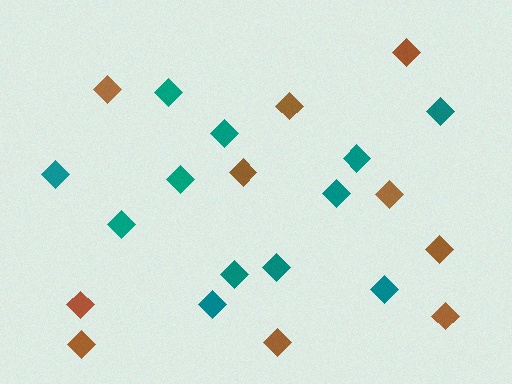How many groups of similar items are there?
There are 2 groups: one group of teal diamonds (12) and one group of brown diamonds (10).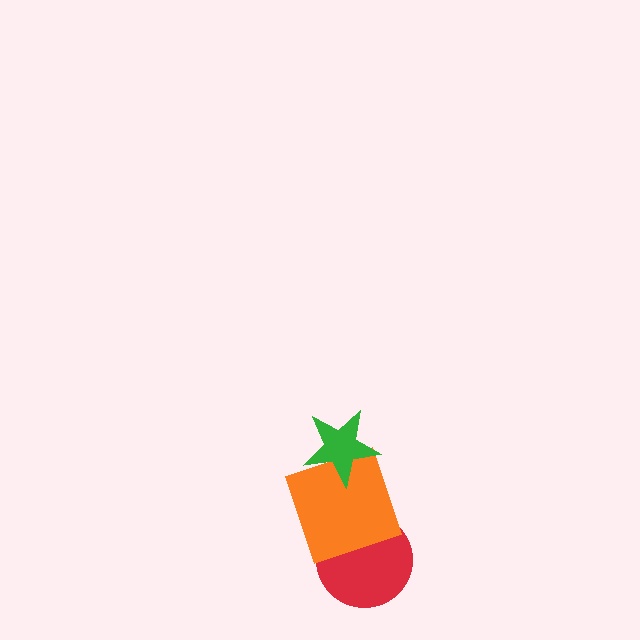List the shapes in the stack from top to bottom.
From top to bottom: the green star, the orange square, the red circle.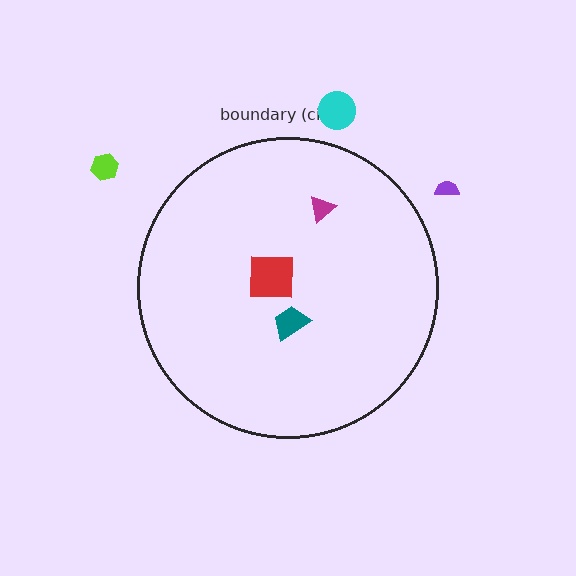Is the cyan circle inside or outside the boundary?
Outside.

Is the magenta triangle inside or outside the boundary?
Inside.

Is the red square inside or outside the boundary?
Inside.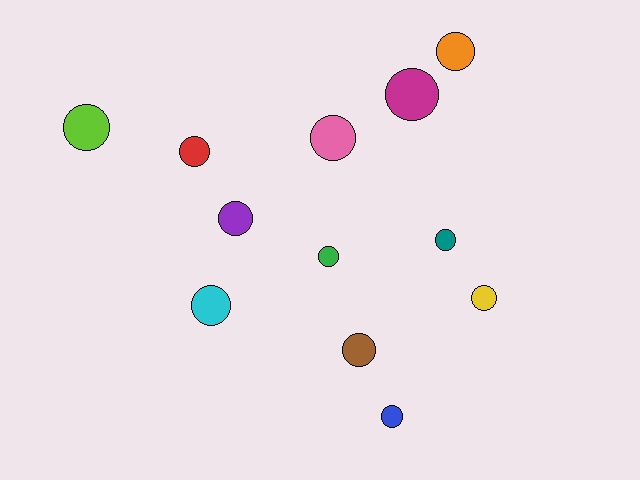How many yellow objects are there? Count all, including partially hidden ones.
There is 1 yellow object.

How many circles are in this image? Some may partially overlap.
There are 12 circles.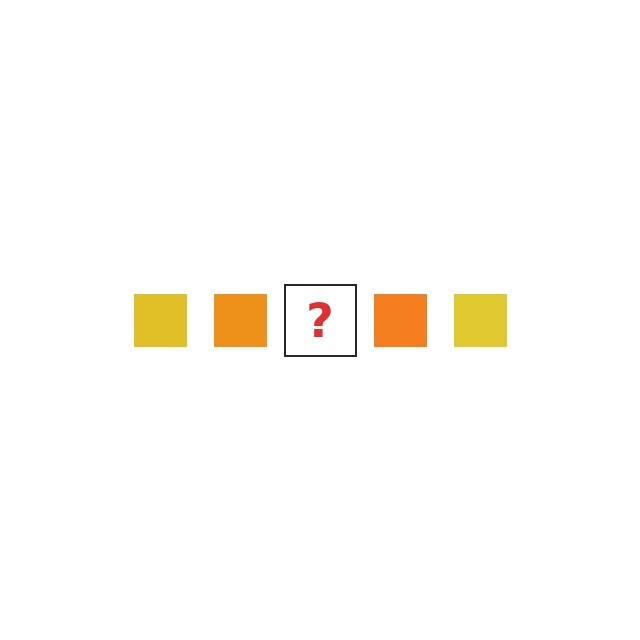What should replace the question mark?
The question mark should be replaced with a yellow square.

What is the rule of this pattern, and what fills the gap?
The rule is that the pattern cycles through yellow, orange squares. The gap should be filled with a yellow square.